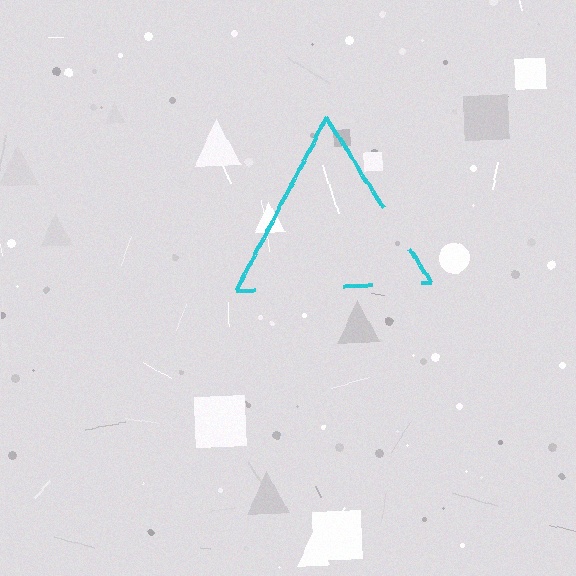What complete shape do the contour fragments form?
The contour fragments form a triangle.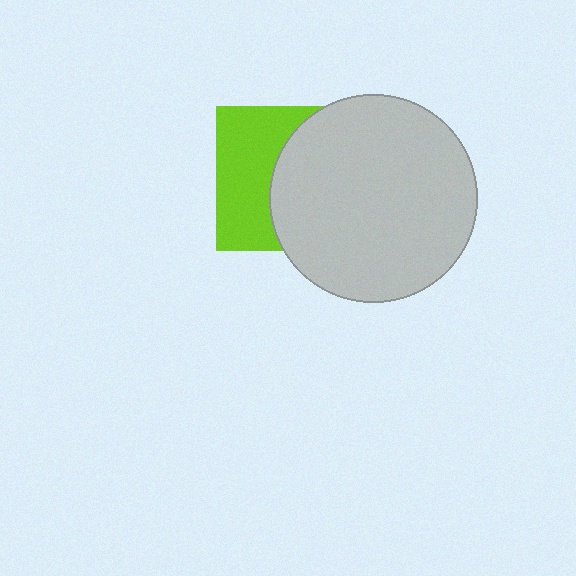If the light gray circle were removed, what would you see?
You would see the complete lime square.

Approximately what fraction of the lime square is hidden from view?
Roughly 55% of the lime square is hidden behind the light gray circle.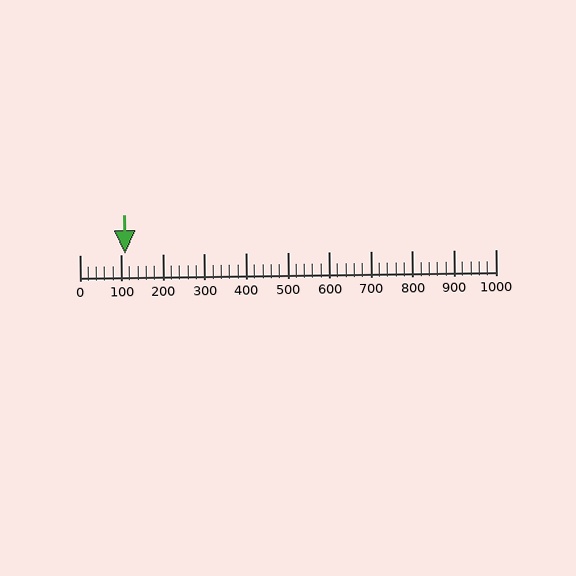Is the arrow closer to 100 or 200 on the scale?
The arrow is closer to 100.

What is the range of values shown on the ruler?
The ruler shows values from 0 to 1000.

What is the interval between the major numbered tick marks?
The major tick marks are spaced 100 units apart.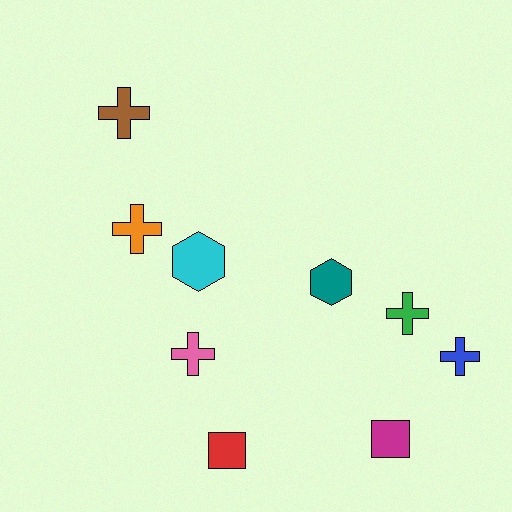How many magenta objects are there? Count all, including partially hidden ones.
There is 1 magenta object.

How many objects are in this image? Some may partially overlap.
There are 9 objects.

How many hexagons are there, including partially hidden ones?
There are 2 hexagons.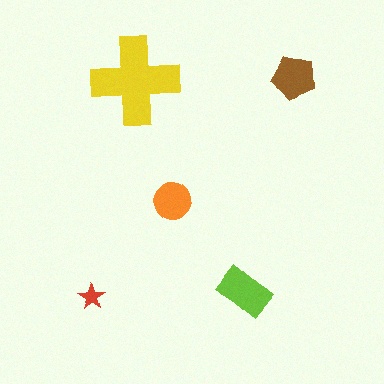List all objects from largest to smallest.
The yellow cross, the lime rectangle, the brown pentagon, the orange circle, the red star.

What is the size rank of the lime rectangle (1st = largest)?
2nd.